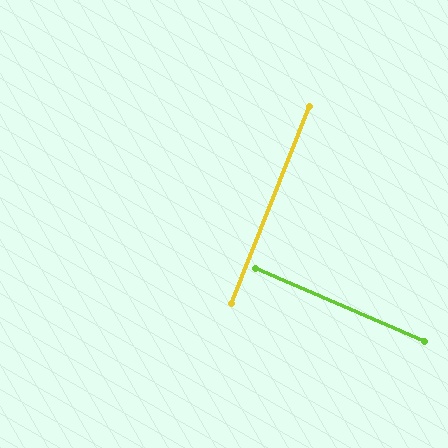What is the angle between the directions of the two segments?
Approximately 88 degrees.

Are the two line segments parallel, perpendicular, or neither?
Perpendicular — they meet at approximately 88°.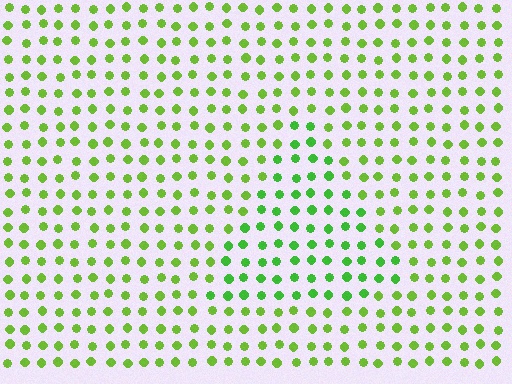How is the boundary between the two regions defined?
The boundary is defined purely by a slight shift in hue (about 23 degrees). Spacing, size, and orientation are identical on both sides.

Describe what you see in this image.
The image is filled with small lime elements in a uniform arrangement. A triangle-shaped region is visible where the elements are tinted to a slightly different hue, forming a subtle color boundary.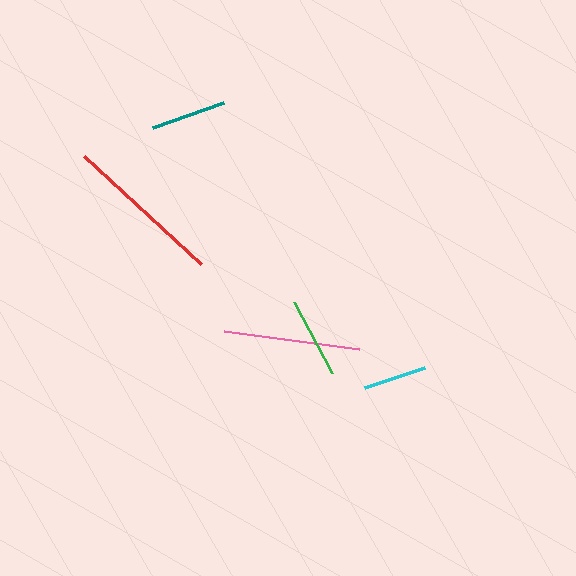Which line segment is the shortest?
The cyan line is the shortest at approximately 63 pixels.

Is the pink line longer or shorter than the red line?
The red line is longer than the pink line.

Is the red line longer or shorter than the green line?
The red line is longer than the green line.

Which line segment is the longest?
The red line is the longest at approximately 158 pixels.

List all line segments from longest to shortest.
From longest to shortest: red, pink, green, teal, cyan.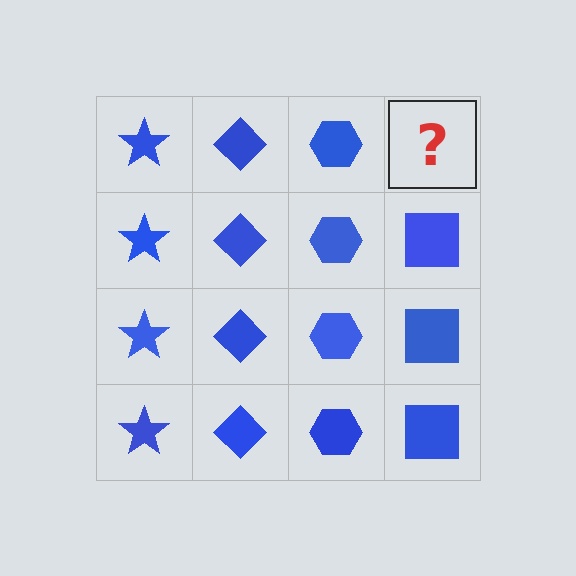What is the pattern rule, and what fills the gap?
The rule is that each column has a consistent shape. The gap should be filled with a blue square.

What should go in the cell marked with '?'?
The missing cell should contain a blue square.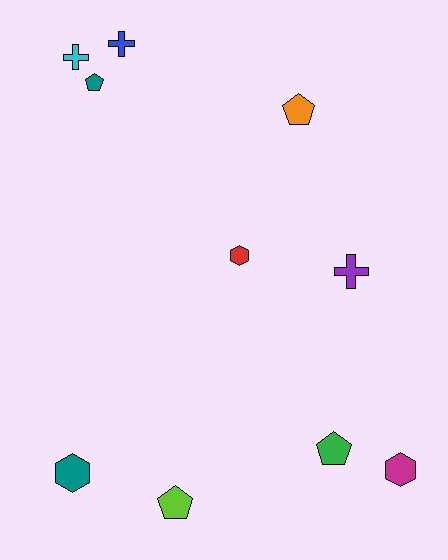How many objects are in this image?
There are 10 objects.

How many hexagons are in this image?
There are 3 hexagons.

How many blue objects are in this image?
There is 1 blue object.